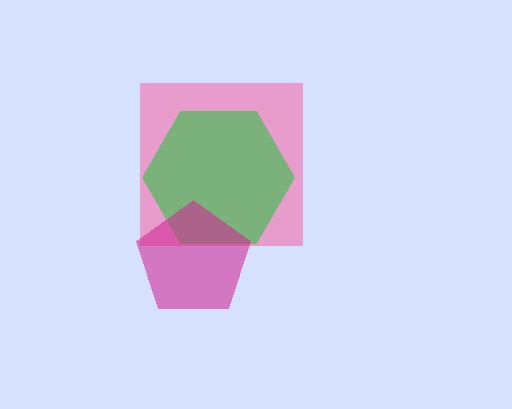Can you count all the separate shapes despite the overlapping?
Yes, there are 3 separate shapes.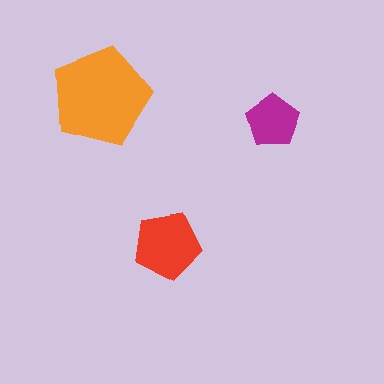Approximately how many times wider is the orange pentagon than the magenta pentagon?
About 2 times wider.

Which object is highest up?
The orange pentagon is topmost.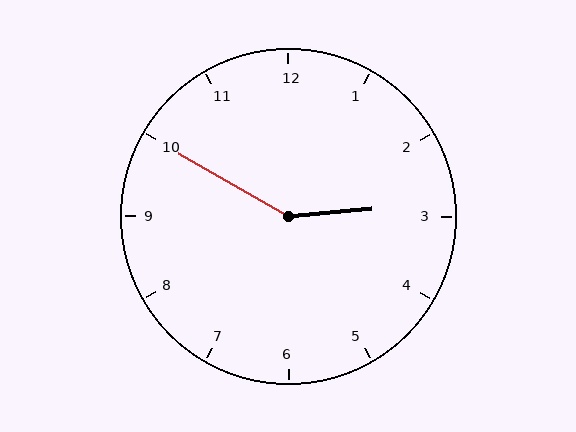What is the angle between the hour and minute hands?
Approximately 145 degrees.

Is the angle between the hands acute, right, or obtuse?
It is obtuse.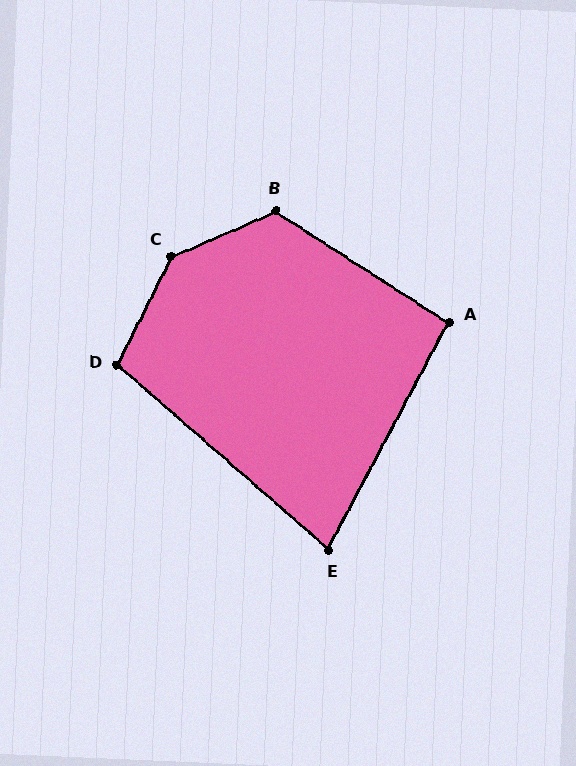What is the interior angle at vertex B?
Approximately 124 degrees (obtuse).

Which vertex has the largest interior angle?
C, at approximately 140 degrees.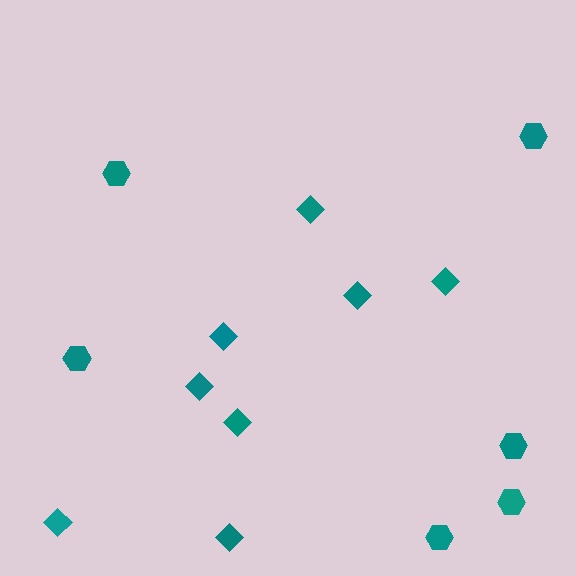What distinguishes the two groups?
There are 2 groups: one group of diamonds (8) and one group of hexagons (6).